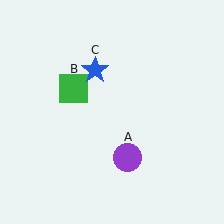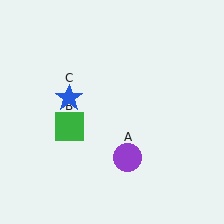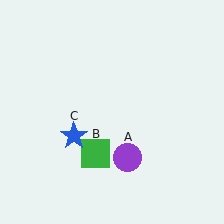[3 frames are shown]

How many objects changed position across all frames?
2 objects changed position: green square (object B), blue star (object C).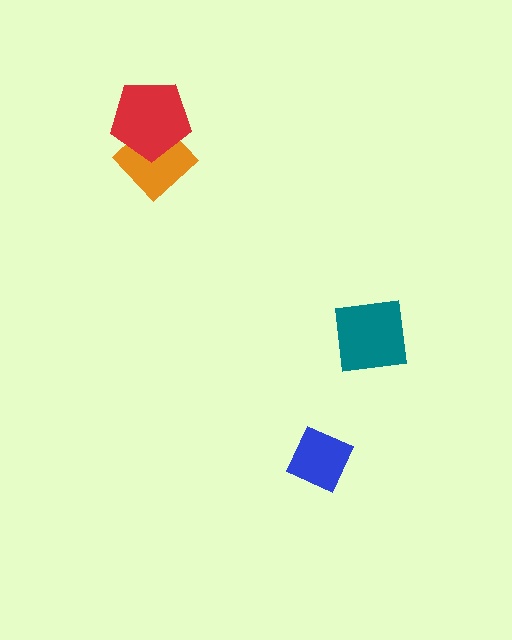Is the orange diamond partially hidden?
Yes, it is partially covered by another shape.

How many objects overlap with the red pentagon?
1 object overlaps with the red pentagon.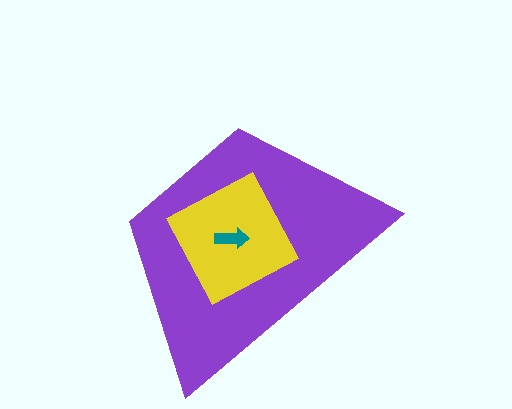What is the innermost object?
The teal arrow.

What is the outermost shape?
The purple trapezoid.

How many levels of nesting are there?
3.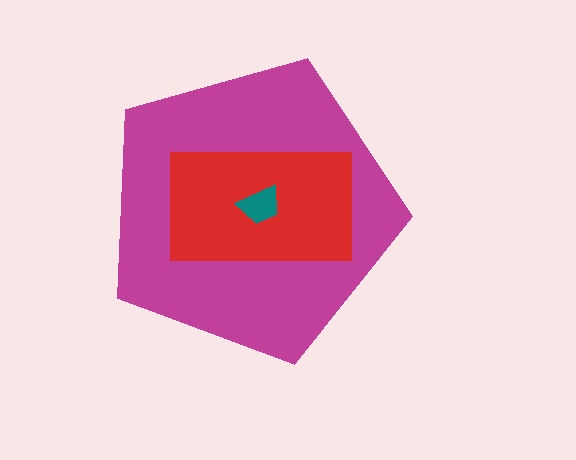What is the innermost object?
The teal trapezoid.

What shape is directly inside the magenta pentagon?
The red rectangle.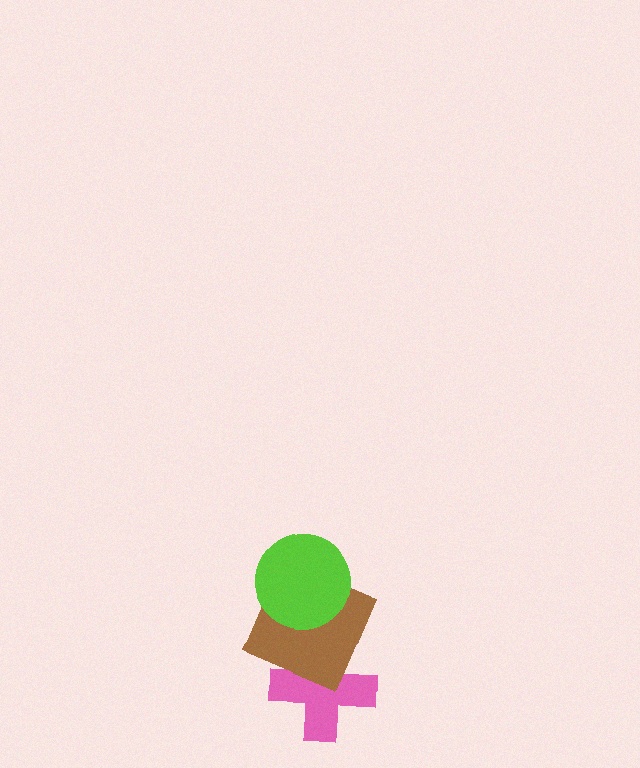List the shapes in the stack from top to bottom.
From top to bottom: the lime circle, the brown square, the pink cross.